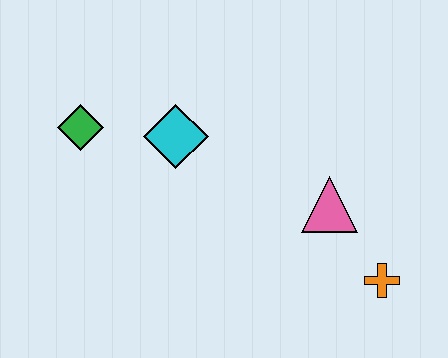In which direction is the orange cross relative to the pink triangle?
The orange cross is below the pink triangle.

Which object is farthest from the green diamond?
The orange cross is farthest from the green diamond.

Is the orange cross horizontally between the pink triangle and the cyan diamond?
No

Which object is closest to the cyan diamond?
The green diamond is closest to the cyan diamond.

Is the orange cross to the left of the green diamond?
No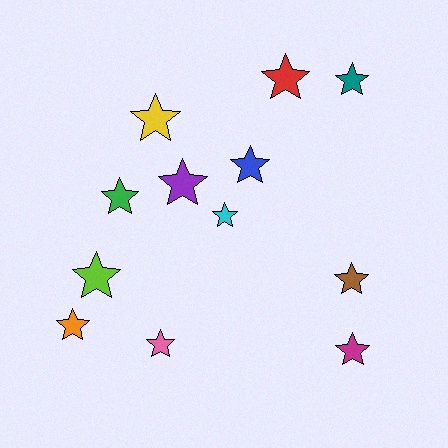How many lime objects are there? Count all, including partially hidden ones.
There is 1 lime object.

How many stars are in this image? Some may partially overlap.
There are 12 stars.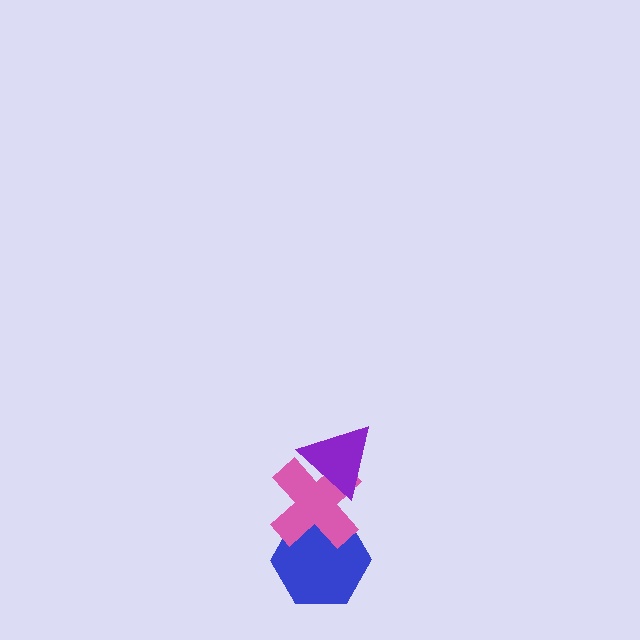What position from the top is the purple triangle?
The purple triangle is 1st from the top.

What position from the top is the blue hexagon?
The blue hexagon is 3rd from the top.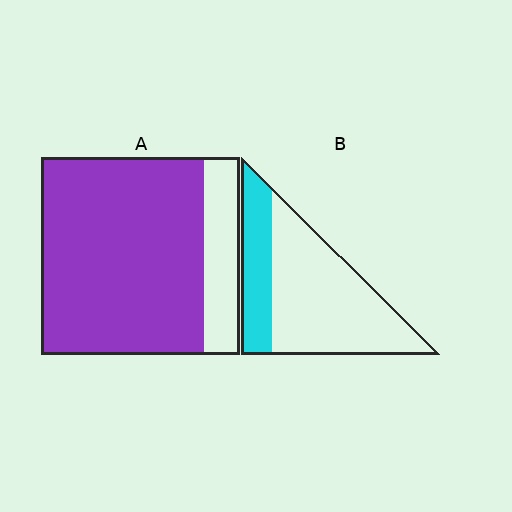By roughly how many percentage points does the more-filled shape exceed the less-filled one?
By roughly 55 percentage points (A over B).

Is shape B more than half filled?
No.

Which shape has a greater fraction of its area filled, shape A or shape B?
Shape A.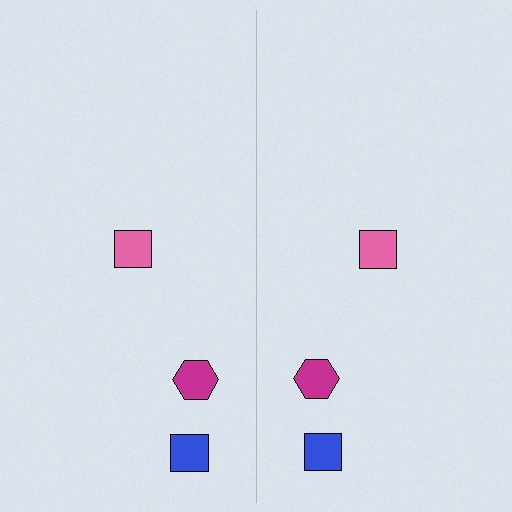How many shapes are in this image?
There are 6 shapes in this image.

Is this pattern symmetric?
Yes, this pattern has bilateral (reflection) symmetry.